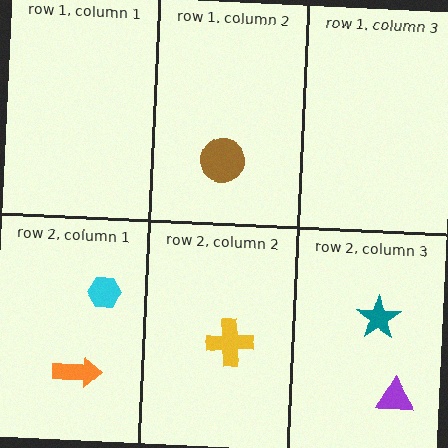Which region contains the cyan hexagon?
The row 2, column 1 region.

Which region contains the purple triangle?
The row 2, column 3 region.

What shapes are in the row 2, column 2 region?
The yellow cross.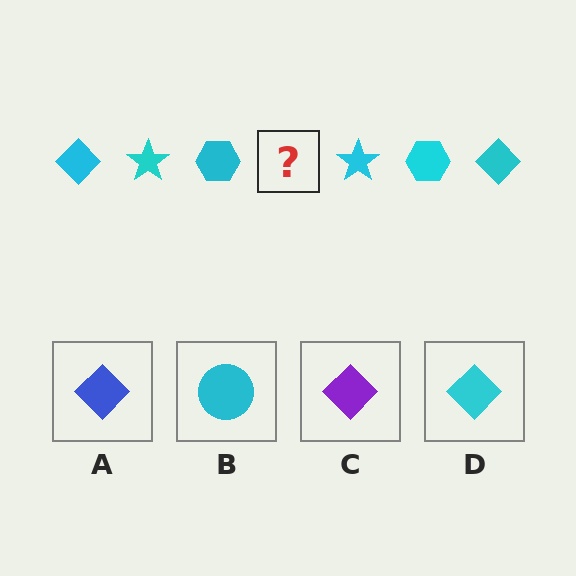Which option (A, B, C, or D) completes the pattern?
D.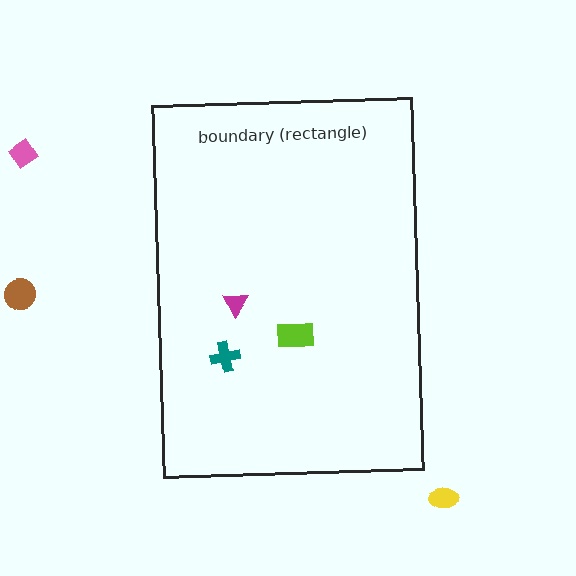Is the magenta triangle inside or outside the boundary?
Inside.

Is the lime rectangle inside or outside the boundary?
Inside.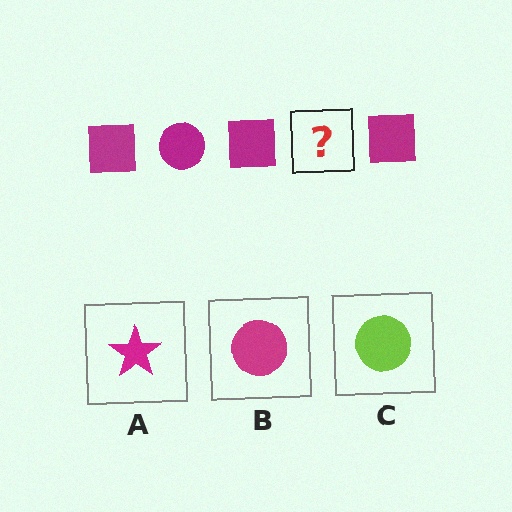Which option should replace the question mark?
Option B.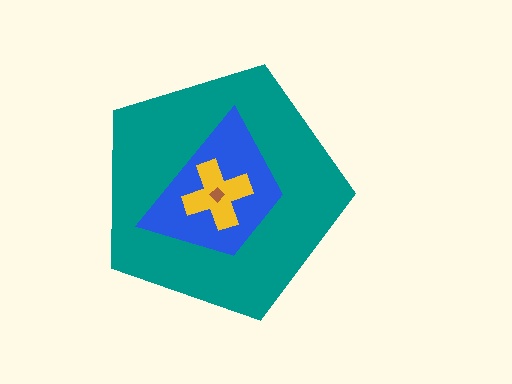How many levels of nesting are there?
4.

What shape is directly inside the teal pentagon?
The blue trapezoid.